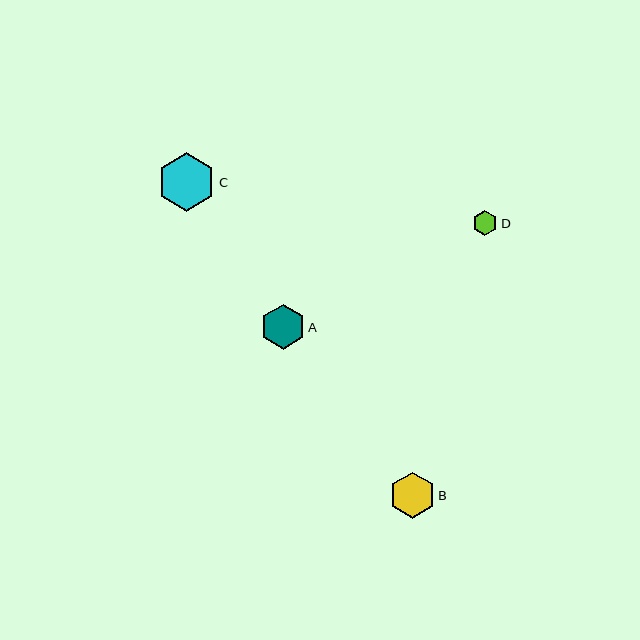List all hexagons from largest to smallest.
From largest to smallest: C, B, A, D.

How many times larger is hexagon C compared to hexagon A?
Hexagon C is approximately 1.3 times the size of hexagon A.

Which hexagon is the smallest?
Hexagon D is the smallest with a size of approximately 25 pixels.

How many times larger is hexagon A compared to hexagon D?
Hexagon A is approximately 1.8 times the size of hexagon D.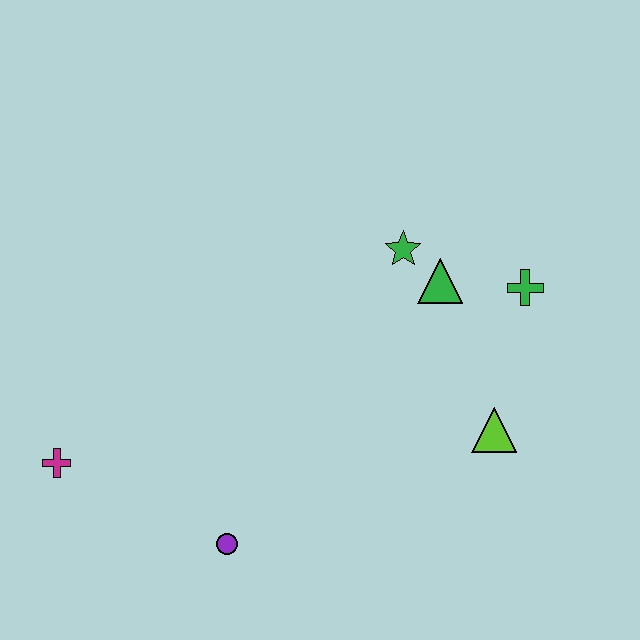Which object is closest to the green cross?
The green triangle is closest to the green cross.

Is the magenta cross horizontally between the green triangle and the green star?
No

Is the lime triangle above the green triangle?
No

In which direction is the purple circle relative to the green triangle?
The purple circle is below the green triangle.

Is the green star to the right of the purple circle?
Yes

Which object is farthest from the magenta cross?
The green cross is farthest from the magenta cross.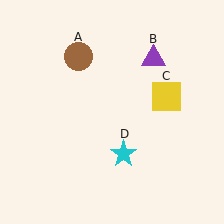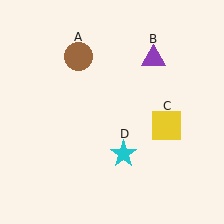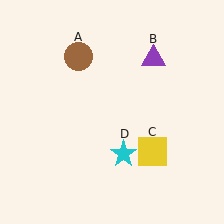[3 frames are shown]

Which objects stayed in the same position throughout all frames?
Brown circle (object A) and purple triangle (object B) and cyan star (object D) remained stationary.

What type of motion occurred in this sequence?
The yellow square (object C) rotated clockwise around the center of the scene.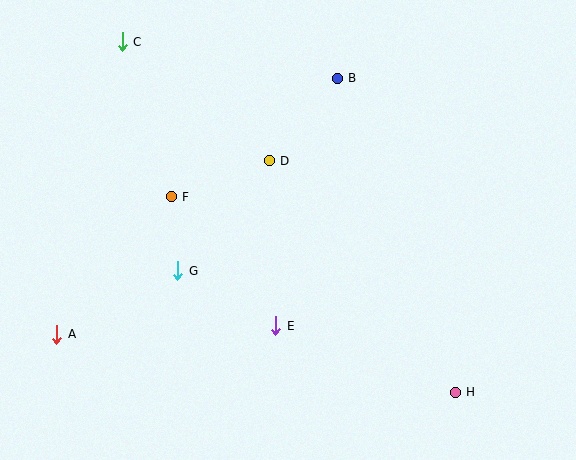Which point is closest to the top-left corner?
Point C is closest to the top-left corner.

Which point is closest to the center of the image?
Point D at (269, 161) is closest to the center.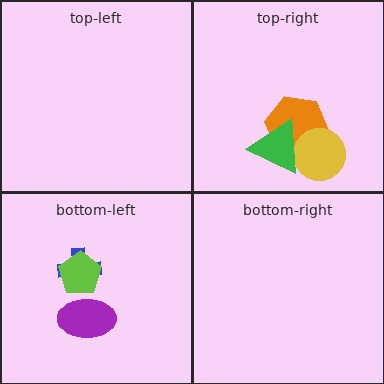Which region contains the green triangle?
The top-right region.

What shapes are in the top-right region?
The orange hexagon, the yellow circle, the green triangle.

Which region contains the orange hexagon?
The top-right region.